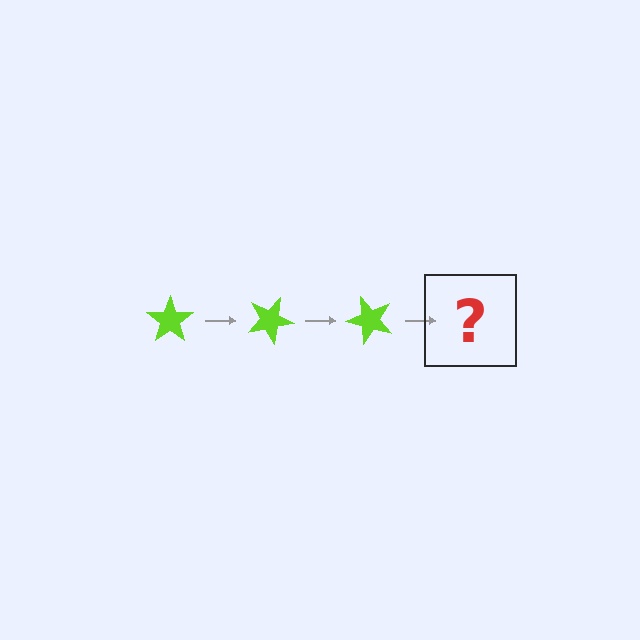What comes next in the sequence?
The next element should be a lime star rotated 75 degrees.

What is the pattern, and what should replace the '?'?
The pattern is that the star rotates 25 degrees each step. The '?' should be a lime star rotated 75 degrees.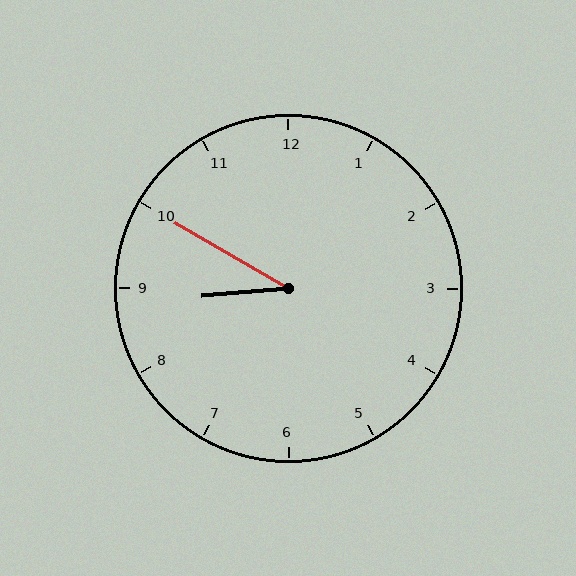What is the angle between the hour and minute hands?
Approximately 35 degrees.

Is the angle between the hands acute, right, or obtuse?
It is acute.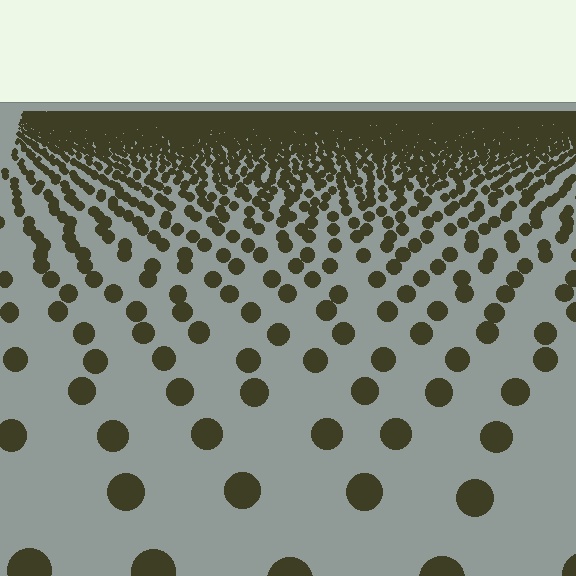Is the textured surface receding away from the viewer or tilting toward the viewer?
The surface is receding away from the viewer. Texture elements get smaller and denser toward the top.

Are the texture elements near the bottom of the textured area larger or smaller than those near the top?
Larger. Near the bottom, elements are closer to the viewer and appear at a bigger on-screen size.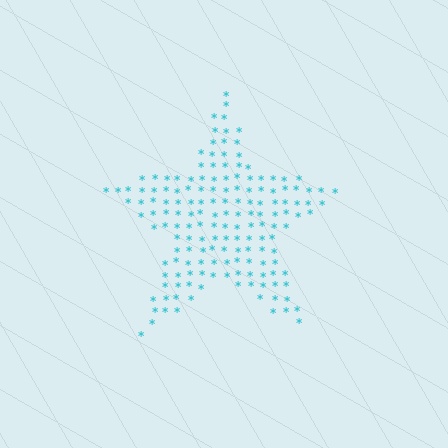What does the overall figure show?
The overall figure shows a star.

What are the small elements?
The small elements are asterisks.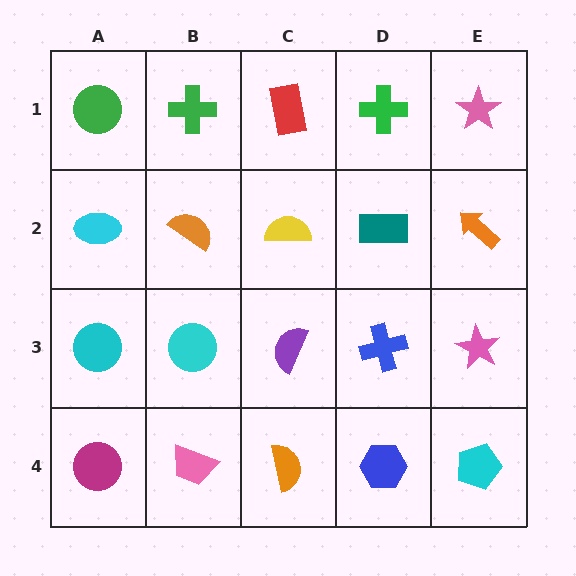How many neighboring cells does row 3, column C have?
4.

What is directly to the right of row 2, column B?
A yellow semicircle.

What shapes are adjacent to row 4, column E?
A pink star (row 3, column E), a blue hexagon (row 4, column D).